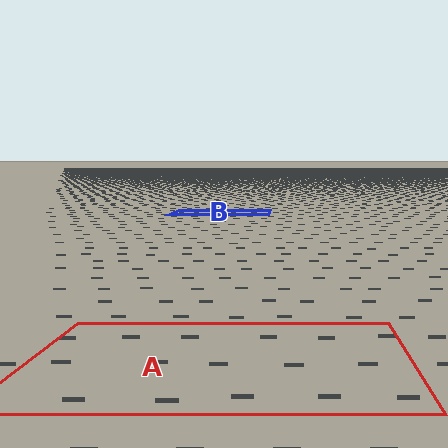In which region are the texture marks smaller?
The texture marks are smaller in region B, because it is farther away.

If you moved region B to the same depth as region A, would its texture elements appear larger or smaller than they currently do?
They would appear larger. At a closer depth, the same texture elements are projected at a bigger on-screen size.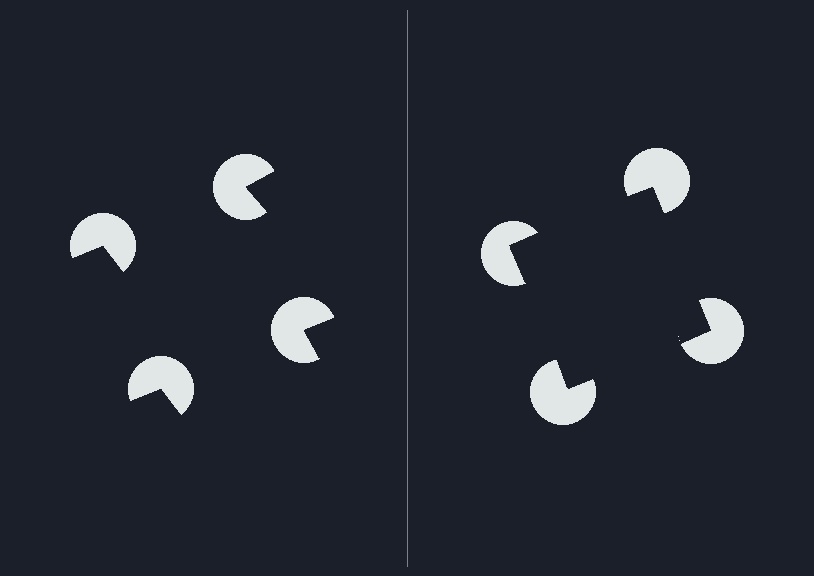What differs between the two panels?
The pac-man discs are positioned identically on both sides; only the wedge orientations differ. On the right they align to a square; on the left they are misaligned.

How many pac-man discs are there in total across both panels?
8 — 4 on each side.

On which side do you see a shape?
An illusory square appears on the right side. On the left side the wedge cuts are rotated, so no coherent shape forms.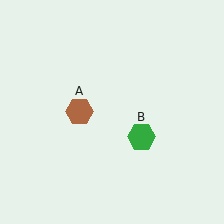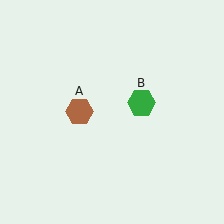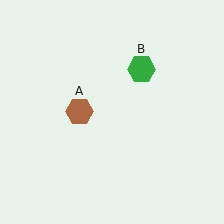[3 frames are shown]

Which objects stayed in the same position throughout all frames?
Brown hexagon (object A) remained stationary.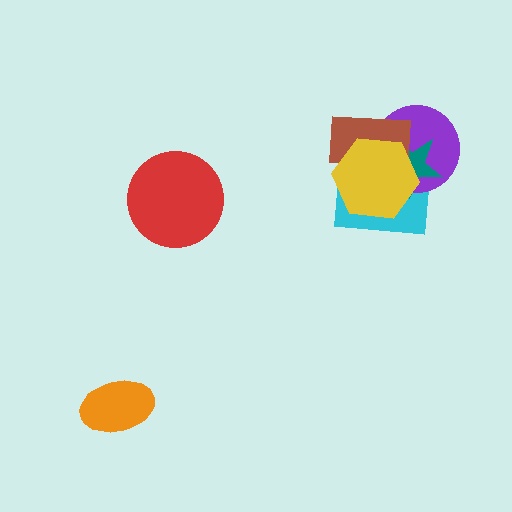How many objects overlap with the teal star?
4 objects overlap with the teal star.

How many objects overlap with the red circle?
0 objects overlap with the red circle.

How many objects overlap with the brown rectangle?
4 objects overlap with the brown rectangle.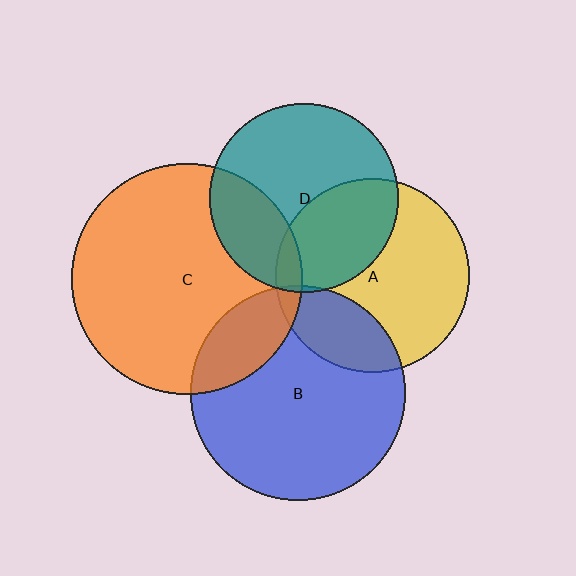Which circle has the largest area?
Circle C (orange).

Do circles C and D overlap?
Yes.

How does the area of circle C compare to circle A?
Approximately 1.4 times.